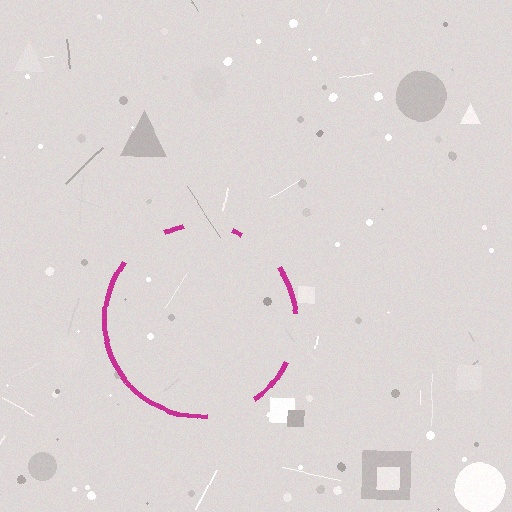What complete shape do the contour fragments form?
The contour fragments form a circle.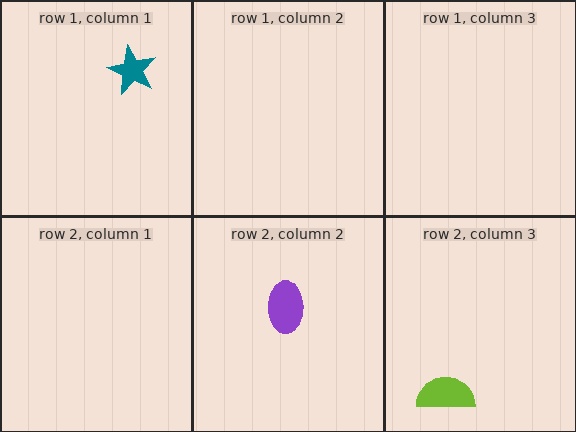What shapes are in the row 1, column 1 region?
The teal star.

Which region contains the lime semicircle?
The row 2, column 3 region.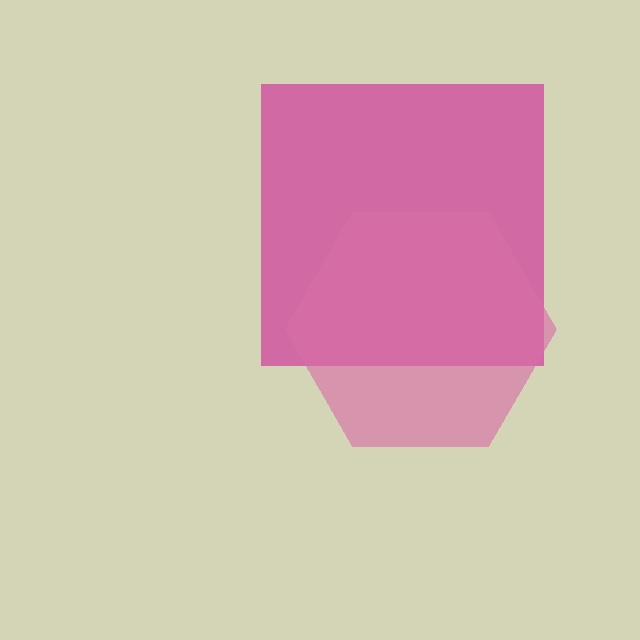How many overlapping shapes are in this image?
There are 2 overlapping shapes in the image.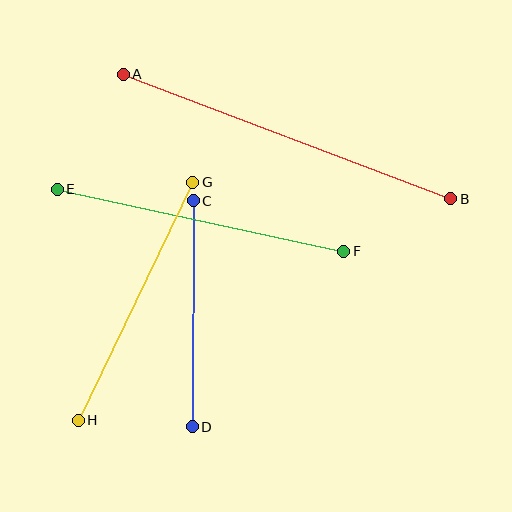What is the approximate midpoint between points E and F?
The midpoint is at approximately (200, 220) pixels.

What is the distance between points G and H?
The distance is approximately 264 pixels.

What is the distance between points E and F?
The distance is approximately 293 pixels.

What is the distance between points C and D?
The distance is approximately 226 pixels.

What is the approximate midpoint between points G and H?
The midpoint is at approximately (135, 301) pixels.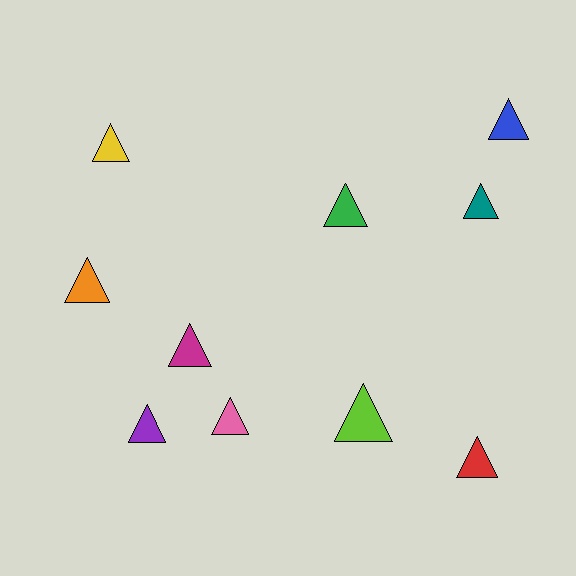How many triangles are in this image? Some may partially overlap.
There are 10 triangles.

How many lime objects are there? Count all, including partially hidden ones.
There is 1 lime object.